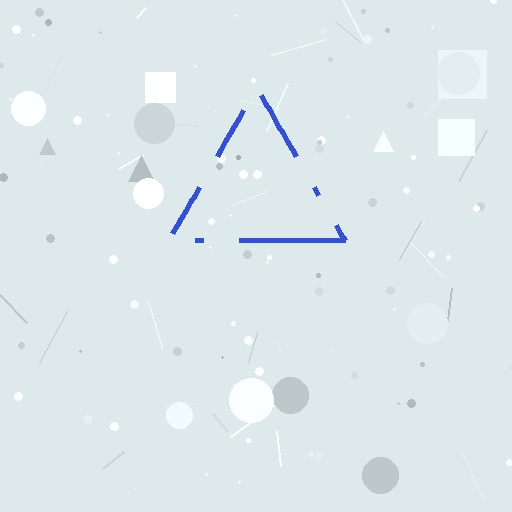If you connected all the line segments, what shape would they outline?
They would outline a triangle.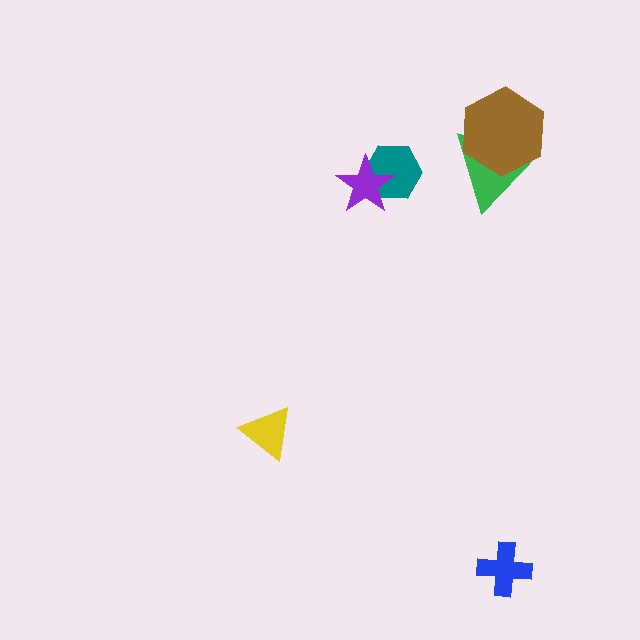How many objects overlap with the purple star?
1 object overlaps with the purple star.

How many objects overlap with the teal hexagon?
1 object overlaps with the teal hexagon.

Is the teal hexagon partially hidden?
Yes, it is partially covered by another shape.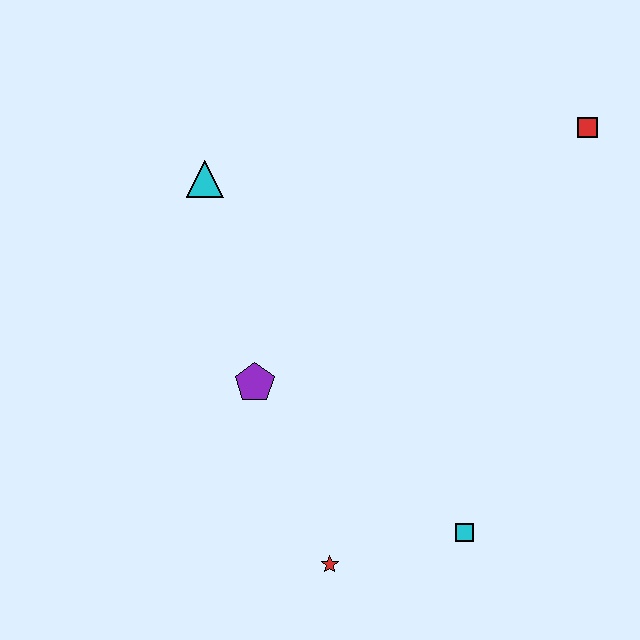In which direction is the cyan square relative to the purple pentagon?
The cyan square is to the right of the purple pentagon.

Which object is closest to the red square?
The cyan triangle is closest to the red square.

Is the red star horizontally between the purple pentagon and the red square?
Yes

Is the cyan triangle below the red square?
Yes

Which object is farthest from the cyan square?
The cyan triangle is farthest from the cyan square.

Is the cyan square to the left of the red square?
Yes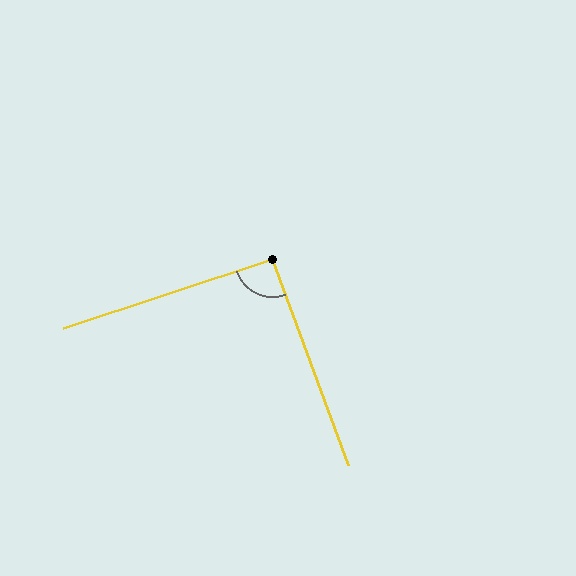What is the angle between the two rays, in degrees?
Approximately 92 degrees.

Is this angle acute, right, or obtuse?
It is approximately a right angle.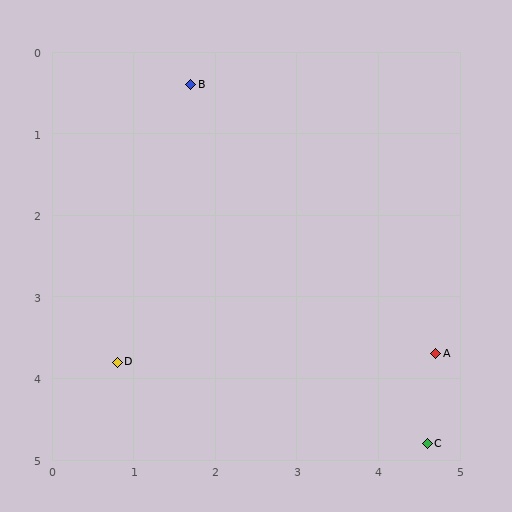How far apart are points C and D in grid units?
Points C and D are about 3.9 grid units apart.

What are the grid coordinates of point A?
Point A is at approximately (4.7, 3.7).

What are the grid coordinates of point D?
Point D is at approximately (0.8, 3.8).